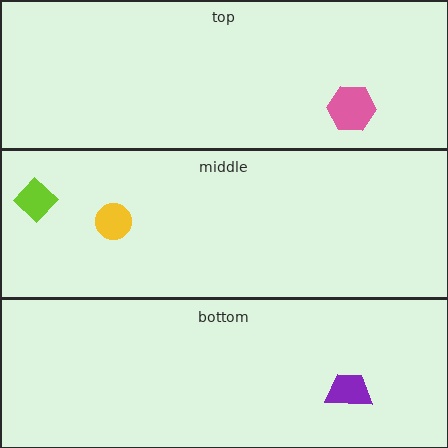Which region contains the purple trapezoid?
The bottom region.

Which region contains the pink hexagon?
The top region.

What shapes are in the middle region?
The lime diamond, the yellow circle.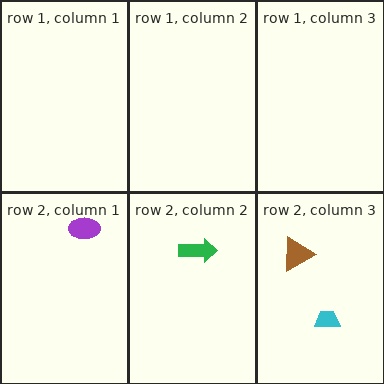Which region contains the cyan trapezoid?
The row 2, column 3 region.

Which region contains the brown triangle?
The row 2, column 3 region.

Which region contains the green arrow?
The row 2, column 2 region.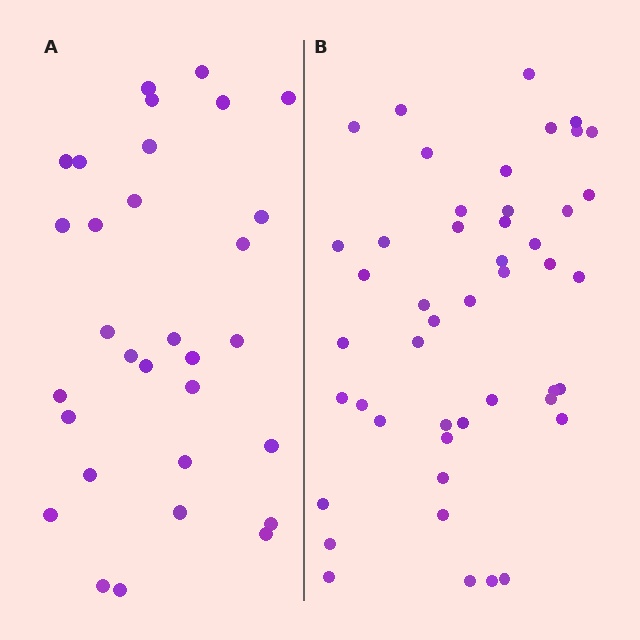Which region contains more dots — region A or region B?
Region B (the right region) has more dots.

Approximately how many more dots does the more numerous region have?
Region B has approximately 15 more dots than region A.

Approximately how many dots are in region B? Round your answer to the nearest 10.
About 50 dots. (The exact count is 47, which rounds to 50.)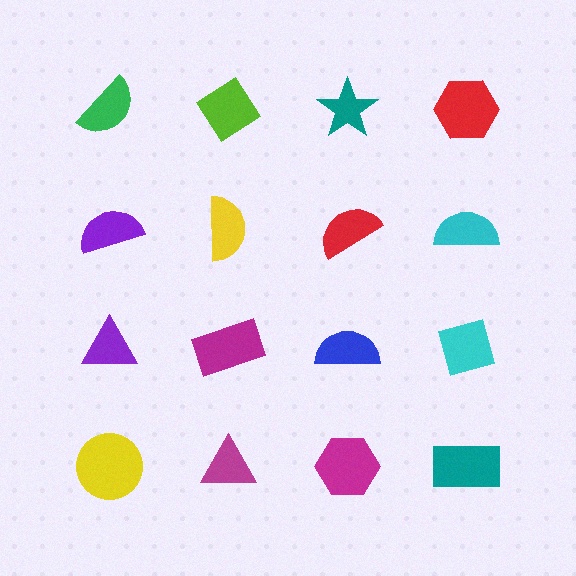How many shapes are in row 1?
4 shapes.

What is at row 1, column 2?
A lime diamond.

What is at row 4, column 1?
A yellow circle.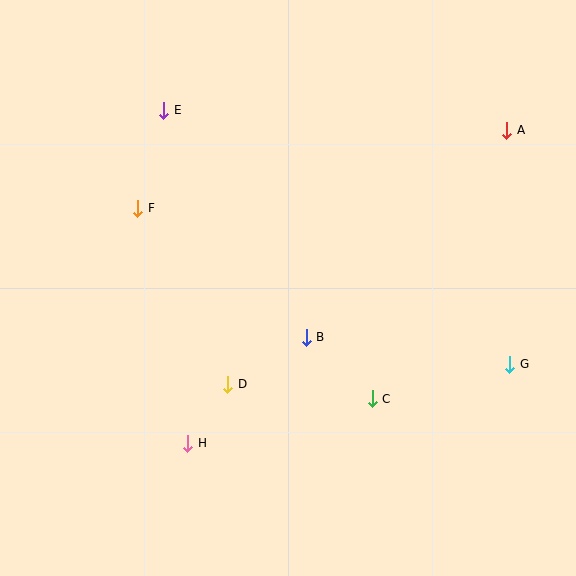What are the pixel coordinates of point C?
Point C is at (372, 399).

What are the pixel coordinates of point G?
Point G is at (510, 364).